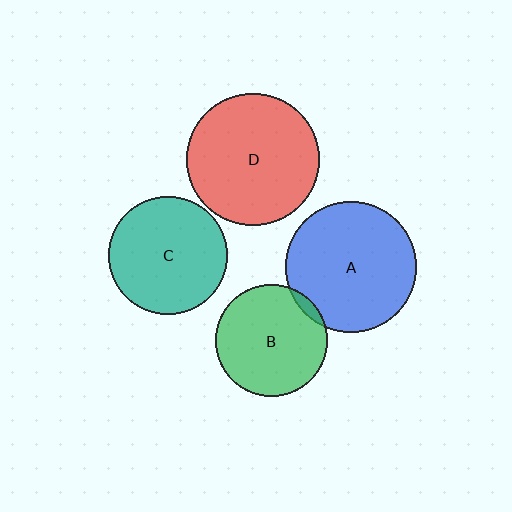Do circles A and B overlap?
Yes.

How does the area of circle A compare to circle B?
Approximately 1.4 times.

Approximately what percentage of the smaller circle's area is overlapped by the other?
Approximately 5%.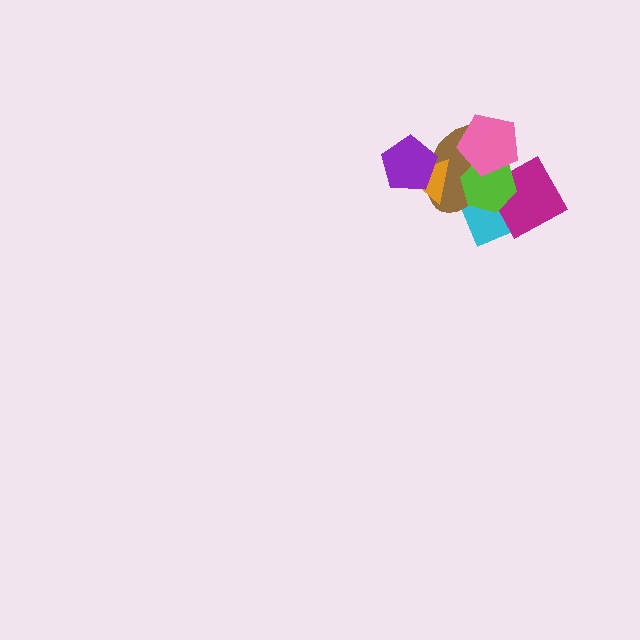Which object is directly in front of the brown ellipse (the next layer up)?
The orange triangle is directly in front of the brown ellipse.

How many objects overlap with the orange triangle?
2 objects overlap with the orange triangle.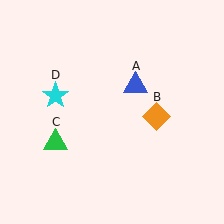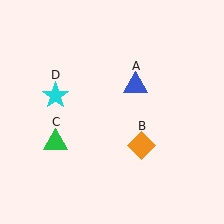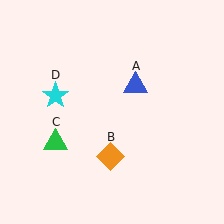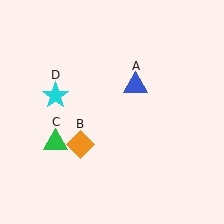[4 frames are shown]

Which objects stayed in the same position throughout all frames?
Blue triangle (object A) and green triangle (object C) and cyan star (object D) remained stationary.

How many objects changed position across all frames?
1 object changed position: orange diamond (object B).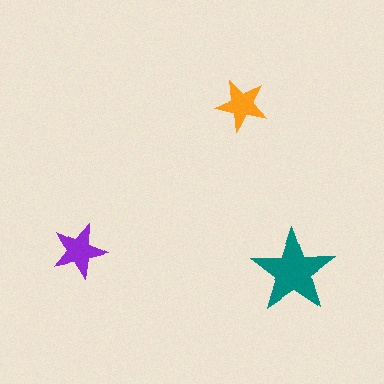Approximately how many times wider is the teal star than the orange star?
About 1.5 times wider.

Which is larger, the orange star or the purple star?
The purple one.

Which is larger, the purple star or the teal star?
The teal one.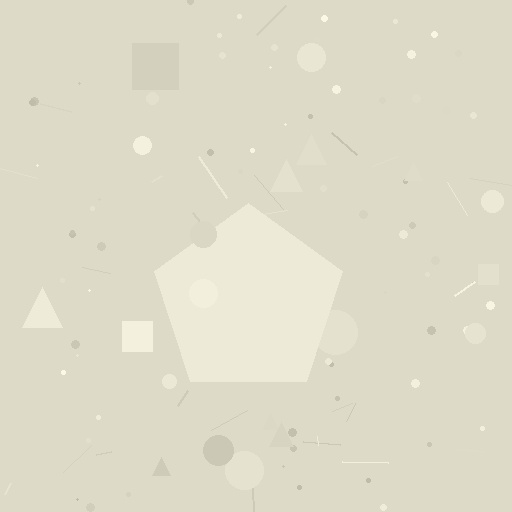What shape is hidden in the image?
A pentagon is hidden in the image.